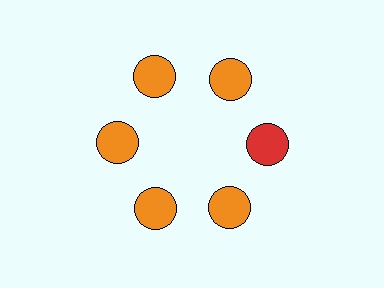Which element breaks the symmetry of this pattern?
The red circle at roughly the 3 o'clock position breaks the symmetry. All other shapes are orange circles.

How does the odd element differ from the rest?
It has a different color: red instead of orange.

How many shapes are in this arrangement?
There are 6 shapes arranged in a ring pattern.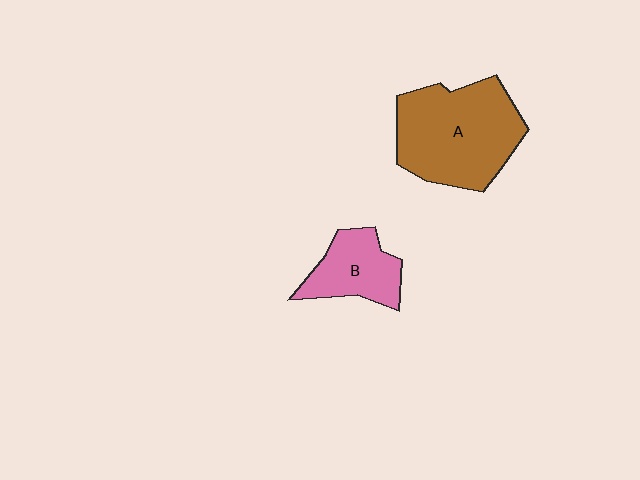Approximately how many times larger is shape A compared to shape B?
Approximately 2.0 times.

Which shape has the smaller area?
Shape B (pink).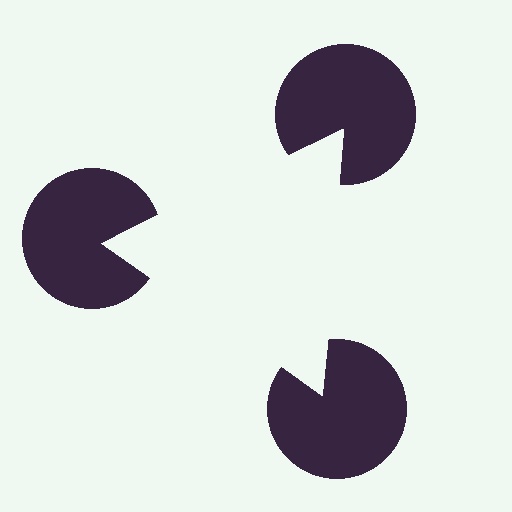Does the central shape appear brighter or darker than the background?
It typically appears slightly brighter than the background, even though no actual brightness change is drawn.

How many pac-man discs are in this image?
There are 3 — one at each vertex of the illusory triangle.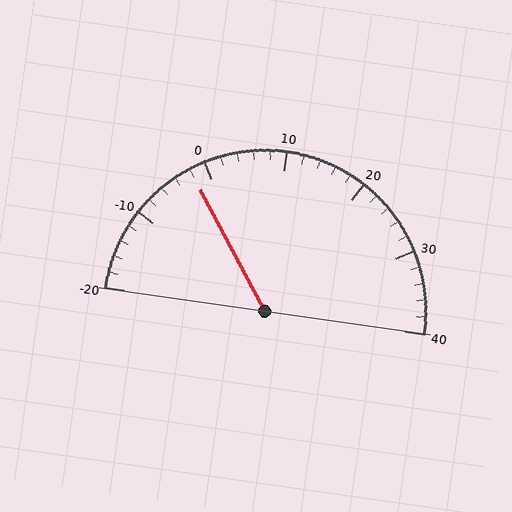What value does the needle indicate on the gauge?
The needle indicates approximately -2.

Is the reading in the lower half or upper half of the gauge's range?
The reading is in the lower half of the range (-20 to 40).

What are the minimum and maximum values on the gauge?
The gauge ranges from -20 to 40.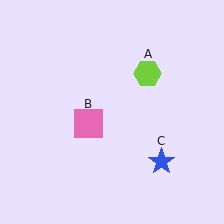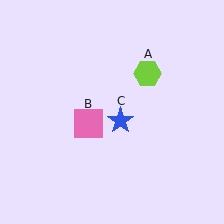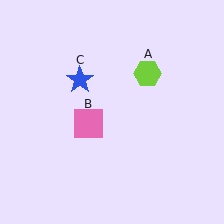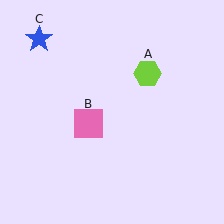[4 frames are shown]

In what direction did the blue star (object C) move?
The blue star (object C) moved up and to the left.